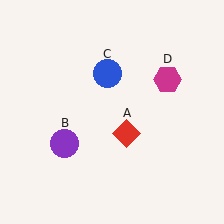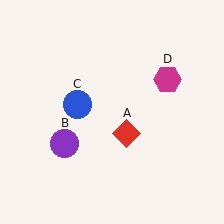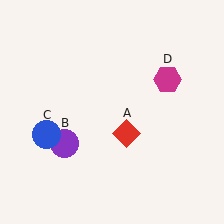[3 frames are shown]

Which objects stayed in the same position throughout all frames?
Red diamond (object A) and purple circle (object B) and magenta hexagon (object D) remained stationary.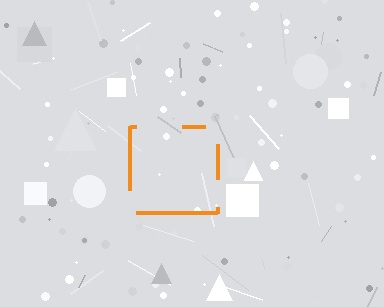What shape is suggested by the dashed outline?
The dashed outline suggests a square.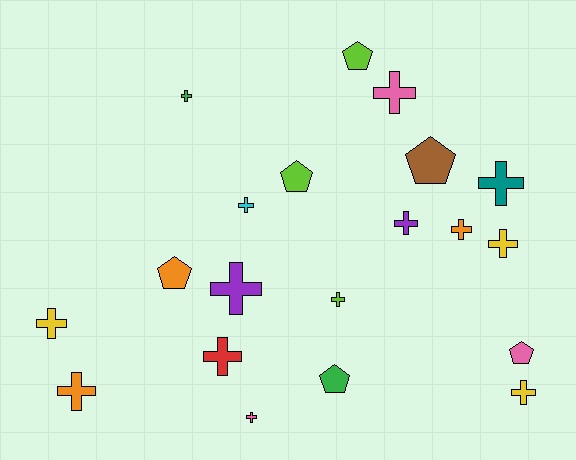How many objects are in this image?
There are 20 objects.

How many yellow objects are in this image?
There are 3 yellow objects.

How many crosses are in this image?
There are 14 crosses.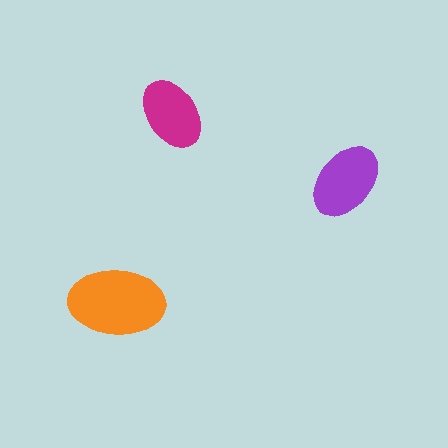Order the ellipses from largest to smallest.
the orange one, the purple one, the magenta one.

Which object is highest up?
The magenta ellipse is topmost.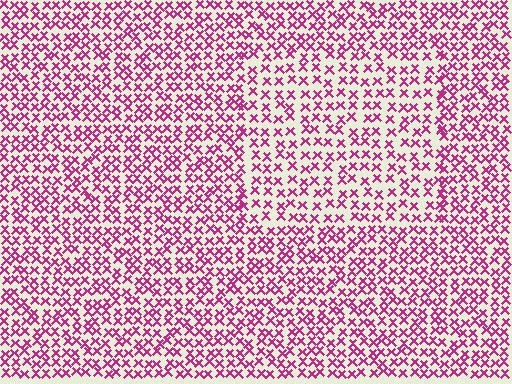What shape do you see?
I see a rectangle.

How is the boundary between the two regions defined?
The boundary is defined by a change in element density (approximately 1.5x ratio). All elements are the same color, size, and shape.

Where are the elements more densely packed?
The elements are more densely packed outside the rectangle boundary.